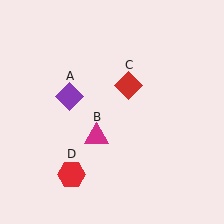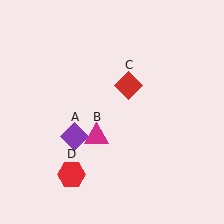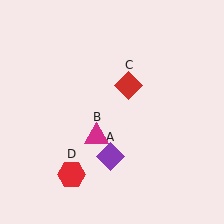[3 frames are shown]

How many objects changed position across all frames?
1 object changed position: purple diamond (object A).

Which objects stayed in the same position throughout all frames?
Magenta triangle (object B) and red diamond (object C) and red hexagon (object D) remained stationary.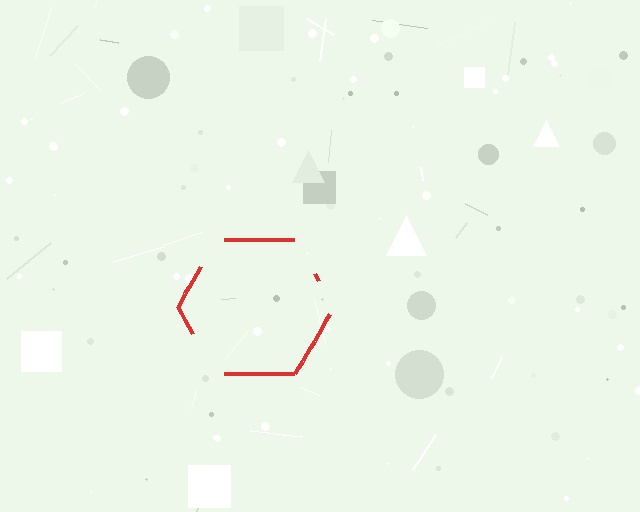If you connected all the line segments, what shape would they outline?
They would outline a hexagon.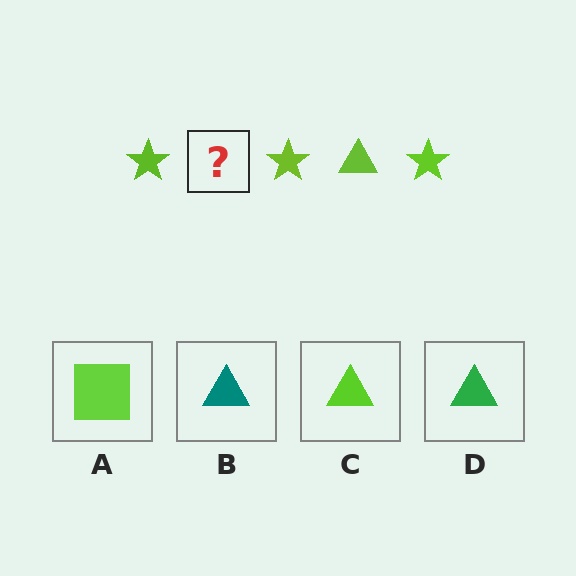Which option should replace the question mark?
Option C.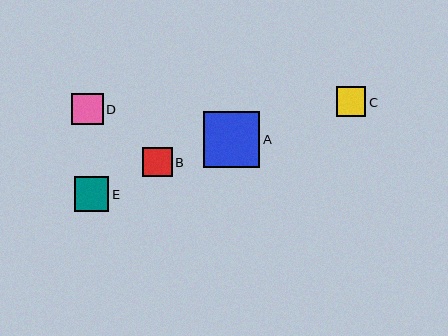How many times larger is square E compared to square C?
Square E is approximately 1.2 times the size of square C.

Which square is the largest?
Square A is the largest with a size of approximately 56 pixels.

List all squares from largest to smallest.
From largest to smallest: A, E, D, C, B.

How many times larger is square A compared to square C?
Square A is approximately 1.9 times the size of square C.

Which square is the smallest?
Square B is the smallest with a size of approximately 30 pixels.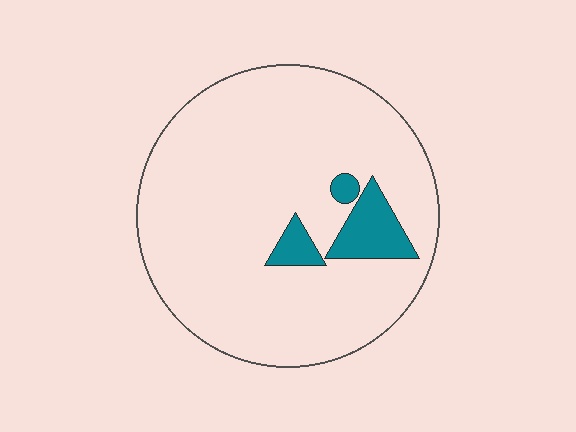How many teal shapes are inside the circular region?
3.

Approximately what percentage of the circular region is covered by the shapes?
Approximately 10%.